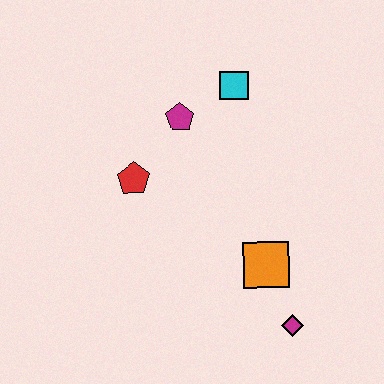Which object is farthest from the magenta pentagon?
The magenta diamond is farthest from the magenta pentagon.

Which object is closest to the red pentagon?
The magenta pentagon is closest to the red pentagon.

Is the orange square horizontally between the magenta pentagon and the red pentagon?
No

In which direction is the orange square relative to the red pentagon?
The orange square is to the right of the red pentagon.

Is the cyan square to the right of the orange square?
No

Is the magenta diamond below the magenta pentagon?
Yes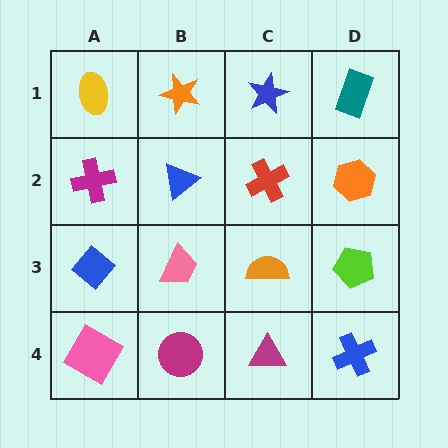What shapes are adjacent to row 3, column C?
A red cross (row 2, column C), a magenta triangle (row 4, column C), a pink trapezoid (row 3, column B), a lime pentagon (row 3, column D).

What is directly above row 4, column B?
A pink trapezoid.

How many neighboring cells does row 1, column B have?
3.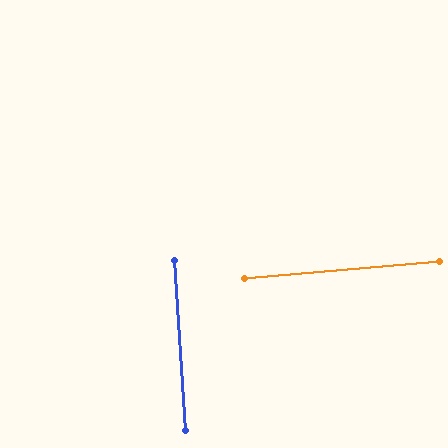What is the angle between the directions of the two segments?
Approximately 89 degrees.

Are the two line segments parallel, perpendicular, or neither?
Perpendicular — they meet at approximately 89°.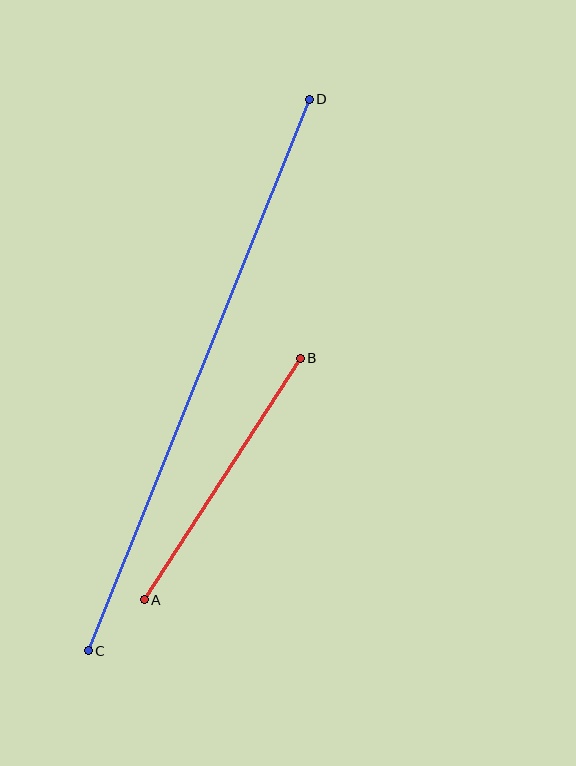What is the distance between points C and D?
The distance is approximately 595 pixels.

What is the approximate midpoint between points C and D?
The midpoint is at approximately (199, 375) pixels.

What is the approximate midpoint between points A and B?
The midpoint is at approximately (222, 479) pixels.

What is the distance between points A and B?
The distance is approximately 287 pixels.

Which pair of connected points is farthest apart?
Points C and D are farthest apart.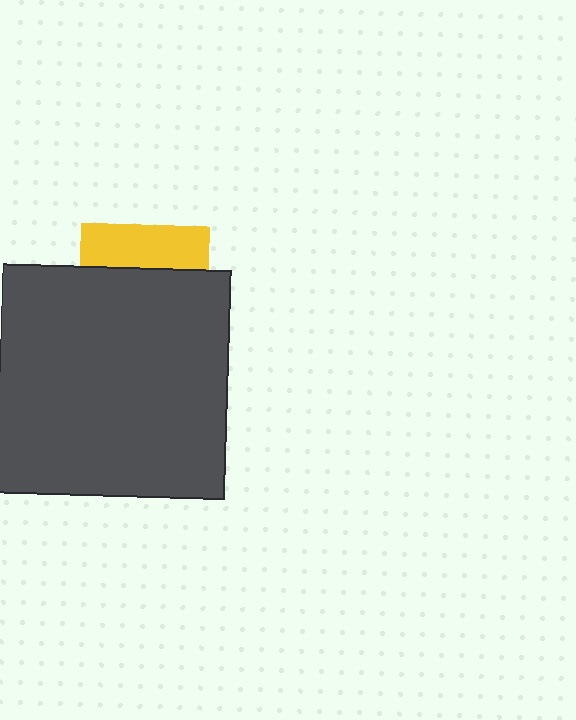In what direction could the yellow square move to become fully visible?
The yellow square could move up. That would shift it out from behind the dark gray rectangle entirely.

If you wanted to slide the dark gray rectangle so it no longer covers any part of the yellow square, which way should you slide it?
Slide it down — that is the most direct way to separate the two shapes.